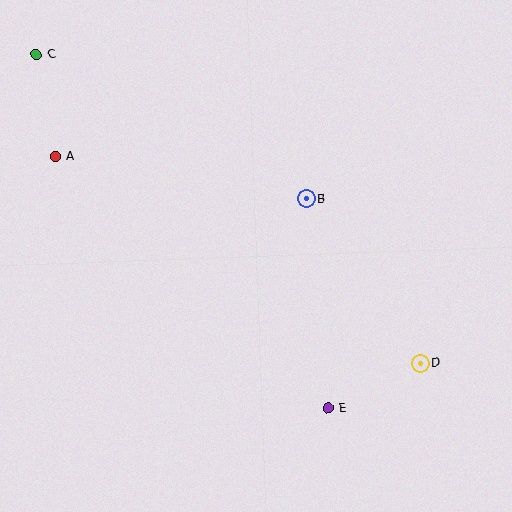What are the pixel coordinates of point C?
Point C is at (36, 55).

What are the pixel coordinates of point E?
Point E is at (328, 408).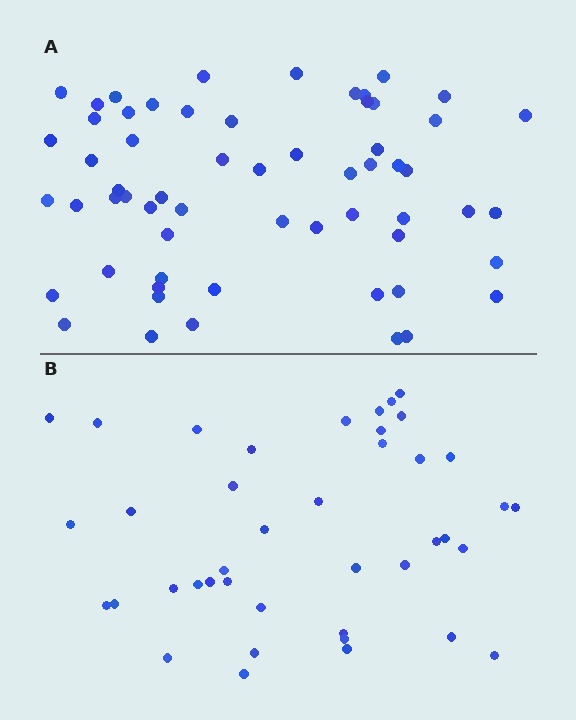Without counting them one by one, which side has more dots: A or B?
Region A (the top region) has more dots.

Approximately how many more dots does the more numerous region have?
Region A has approximately 20 more dots than region B.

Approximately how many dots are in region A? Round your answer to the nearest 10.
About 60 dots.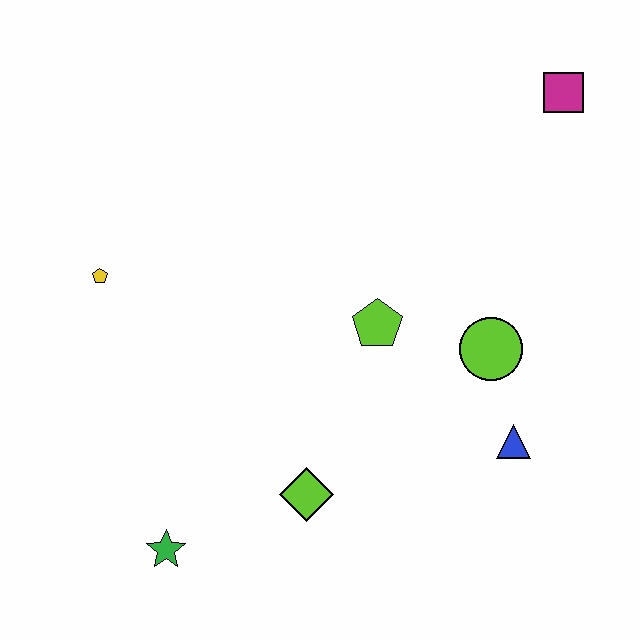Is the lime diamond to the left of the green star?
No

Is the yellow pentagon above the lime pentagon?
Yes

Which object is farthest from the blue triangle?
The yellow pentagon is farthest from the blue triangle.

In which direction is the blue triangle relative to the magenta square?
The blue triangle is below the magenta square.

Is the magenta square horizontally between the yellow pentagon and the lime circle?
No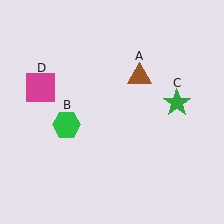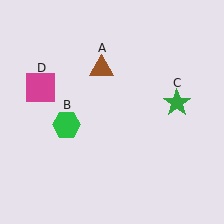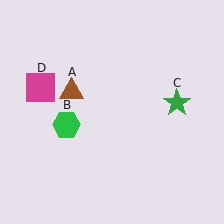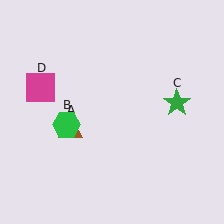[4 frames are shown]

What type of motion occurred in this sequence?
The brown triangle (object A) rotated counterclockwise around the center of the scene.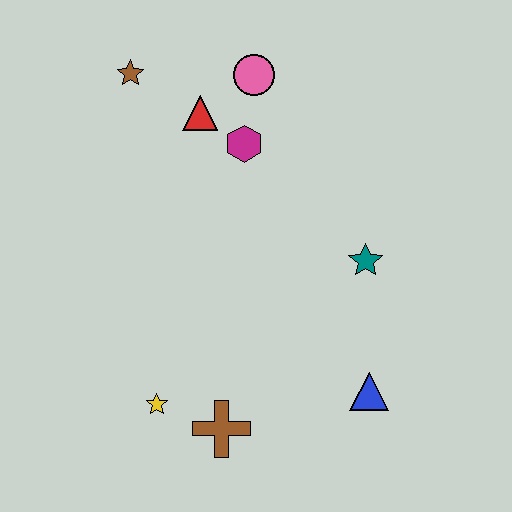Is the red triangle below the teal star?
No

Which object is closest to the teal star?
The blue triangle is closest to the teal star.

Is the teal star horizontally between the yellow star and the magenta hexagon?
No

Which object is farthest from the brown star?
The blue triangle is farthest from the brown star.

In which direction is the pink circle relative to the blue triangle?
The pink circle is above the blue triangle.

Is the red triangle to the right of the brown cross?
No